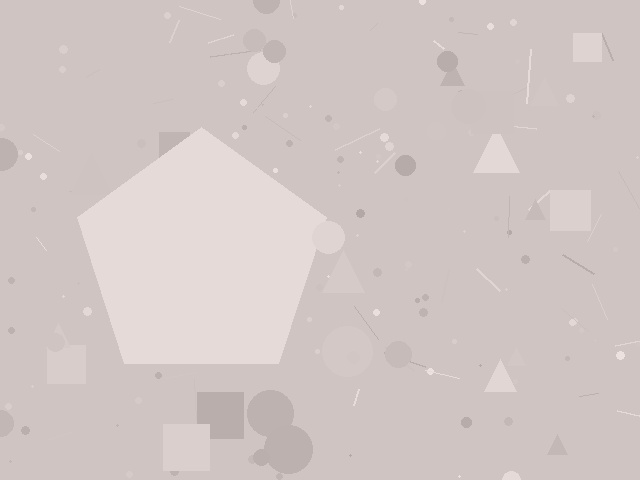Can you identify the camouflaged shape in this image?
The camouflaged shape is a pentagon.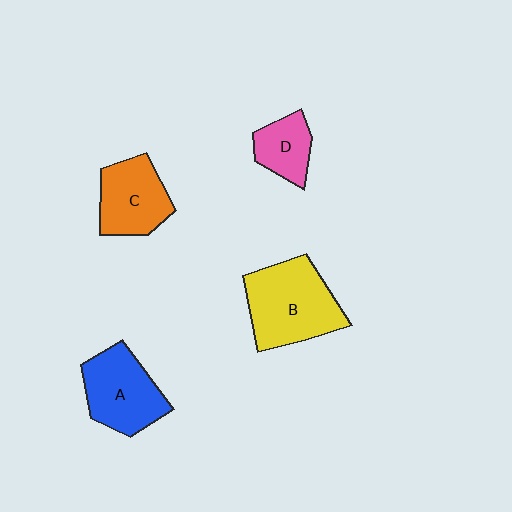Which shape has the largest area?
Shape B (yellow).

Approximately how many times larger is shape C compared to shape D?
Approximately 1.5 times.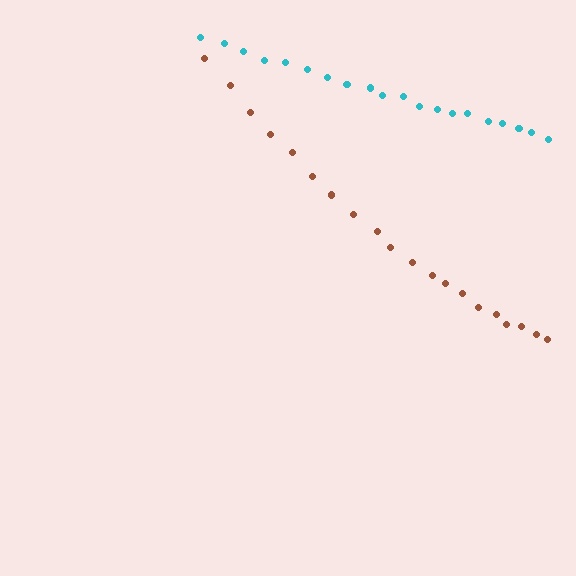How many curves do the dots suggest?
There are 2 distinct paths.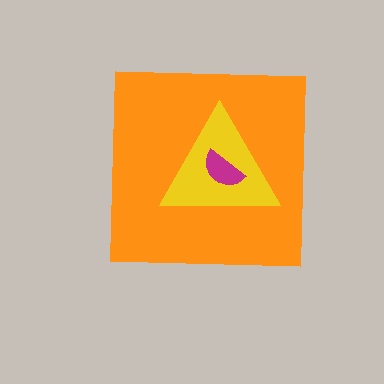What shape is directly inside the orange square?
The yellow triangle.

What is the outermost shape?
The orange square.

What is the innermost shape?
The magenta semicircle.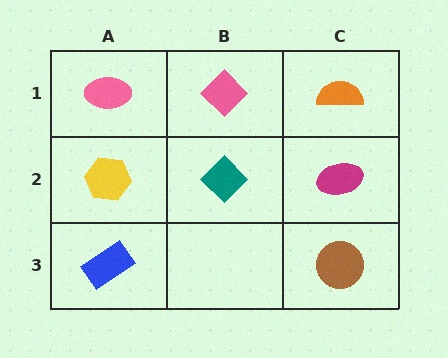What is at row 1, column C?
An orange semicircle.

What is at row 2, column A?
A yellow hexagon.